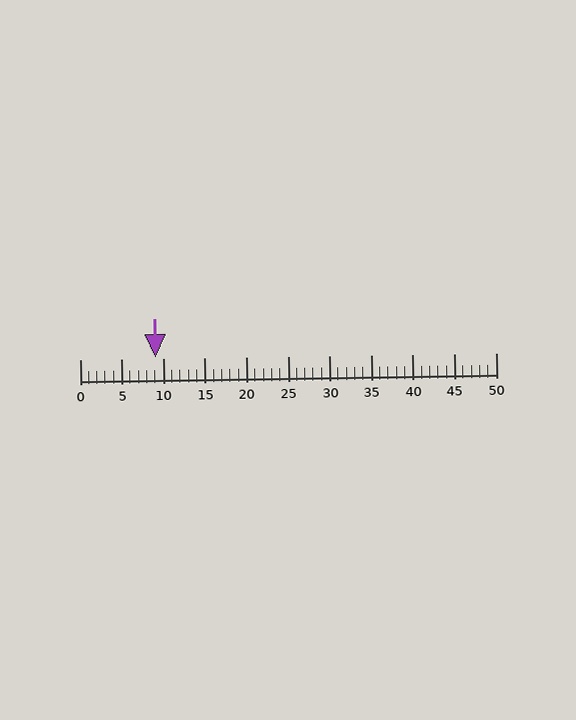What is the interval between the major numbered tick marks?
The major tick marks are spaced 5 units apart.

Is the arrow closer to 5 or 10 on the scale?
The arrow is closer to 10.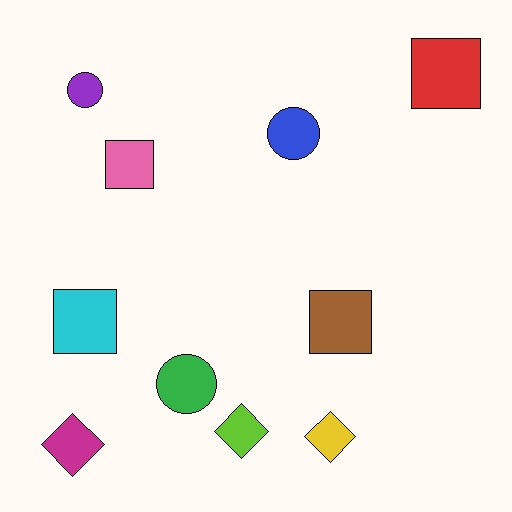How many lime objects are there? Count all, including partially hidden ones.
There is 1 lime object.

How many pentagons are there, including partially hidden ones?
There are no pentagons.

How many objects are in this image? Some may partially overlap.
There are 10 objects.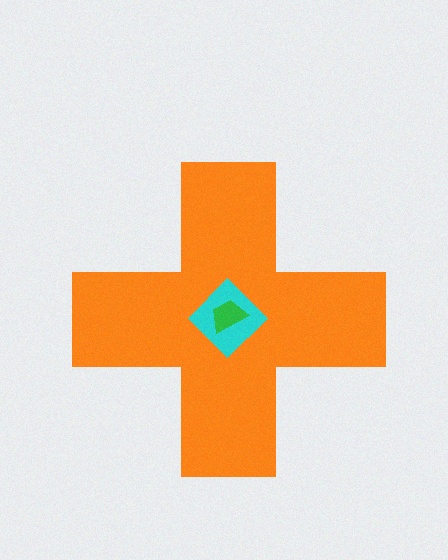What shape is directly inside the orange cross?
The cyan diamond.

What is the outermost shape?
The orange cross.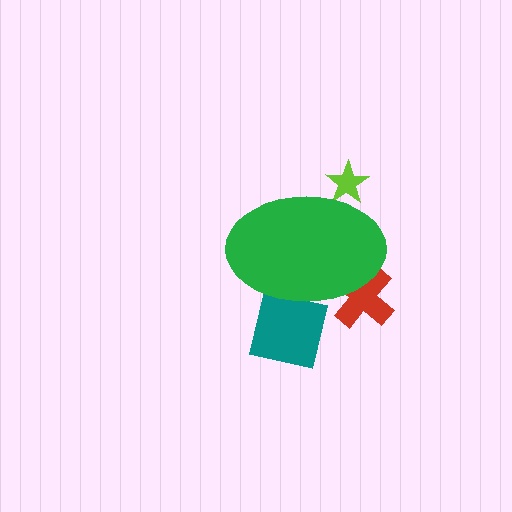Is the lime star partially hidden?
Yes, the lime star is partially hidden behind the green ellipse.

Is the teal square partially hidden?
Yes, the teal square is partially hidden behind the green ellipse.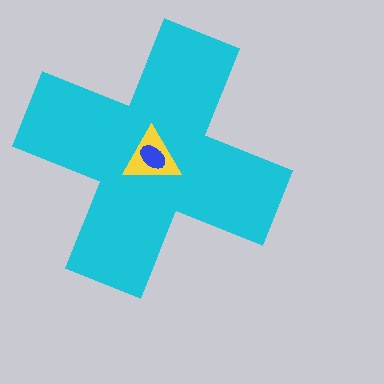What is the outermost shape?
The cyan cross.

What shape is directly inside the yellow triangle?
The blue ellipse.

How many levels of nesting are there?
3.